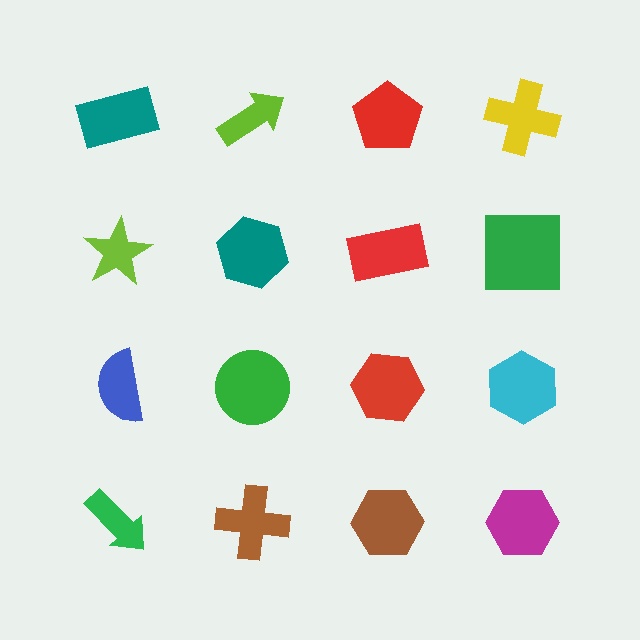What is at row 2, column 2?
A teal hexagon.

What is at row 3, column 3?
A red hexagon.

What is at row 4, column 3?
A brown hexagon.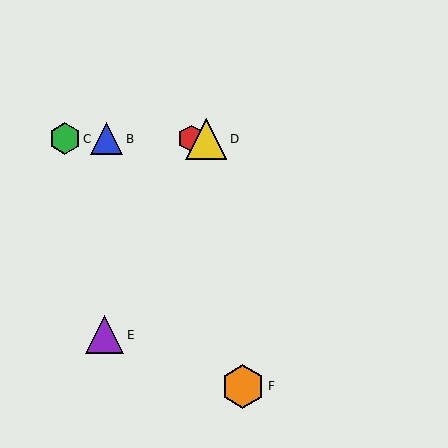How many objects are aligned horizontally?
4 objects (A, B, C, D) are aligned horizontally.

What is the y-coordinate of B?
Object B is at y≈139.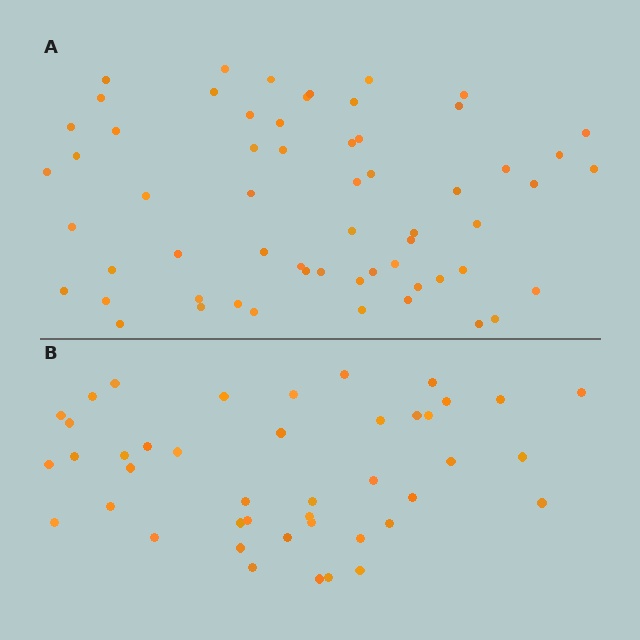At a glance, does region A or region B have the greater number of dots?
Region A (the top region) has more dots.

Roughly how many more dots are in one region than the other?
Region A has approximately 15 more dots than region B.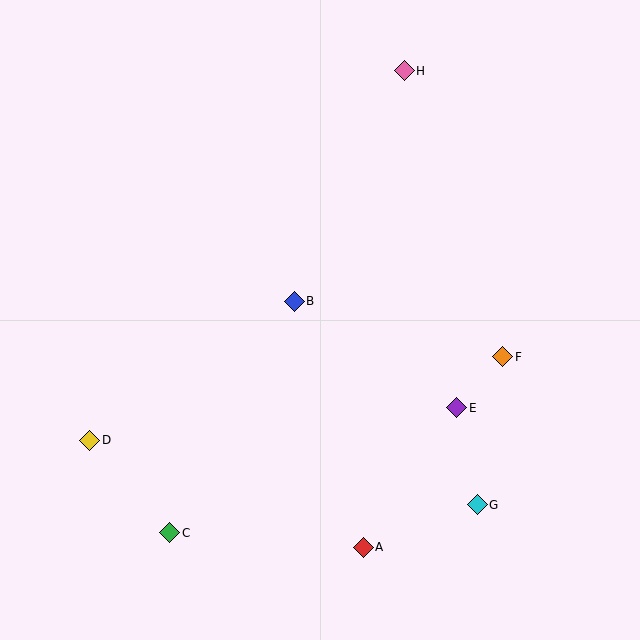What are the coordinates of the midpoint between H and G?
The midpoint between H and G is at (441, 288).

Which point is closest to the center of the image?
Point B at (294, 301) is closest to the center.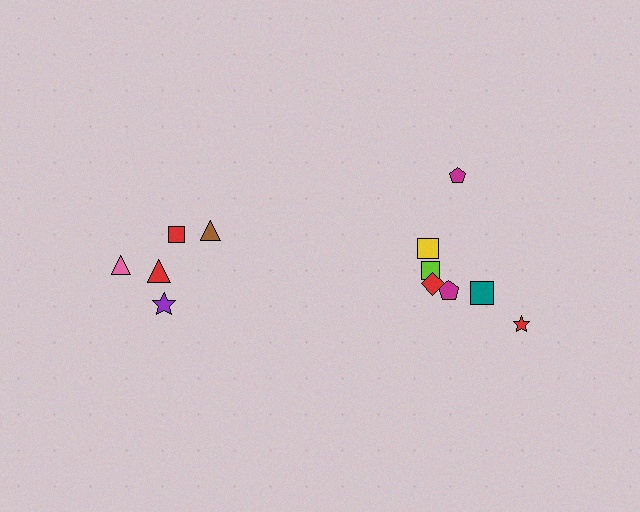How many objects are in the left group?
There are 5 objects.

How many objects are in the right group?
There are 7 objects.